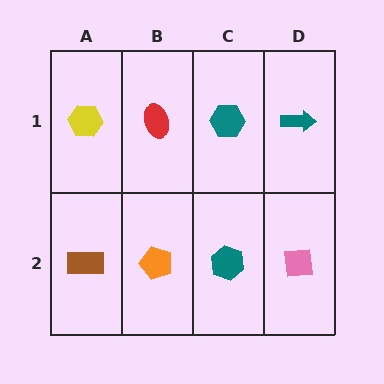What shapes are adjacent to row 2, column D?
A teal arrow (row 1, column D), a teal hexagon (row 2, column C).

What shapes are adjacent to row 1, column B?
An orange pentagon (row 2, column B), a yellow hexagon (row 1, column A), a teal hexagon (row 1, column C).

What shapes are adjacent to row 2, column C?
A teal hexagon (row 1, column C), an orange pentagon (row 2, column B), a pink square (row 2, column D).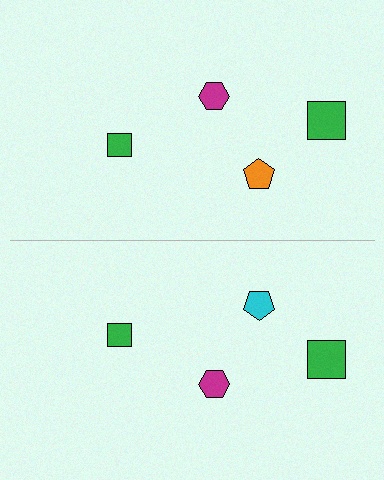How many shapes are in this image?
There are 8 shapes in this image.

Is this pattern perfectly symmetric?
No, the pattern is not perfectly symmetric. The cyan pentagon on the bottom side breaks the symmetry — its mirror counterpart is orange.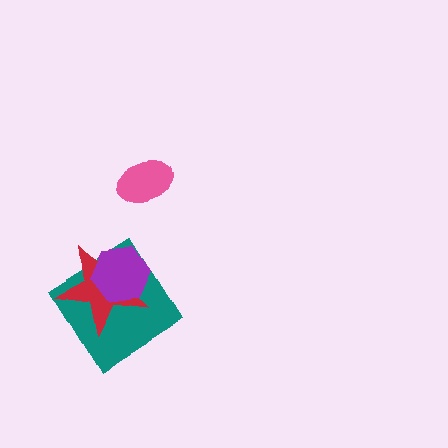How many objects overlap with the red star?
2 objects overlap with the red star.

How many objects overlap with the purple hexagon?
2 objects overlap with the purple hexagon.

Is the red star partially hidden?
Yes, it is partially covered by another shape.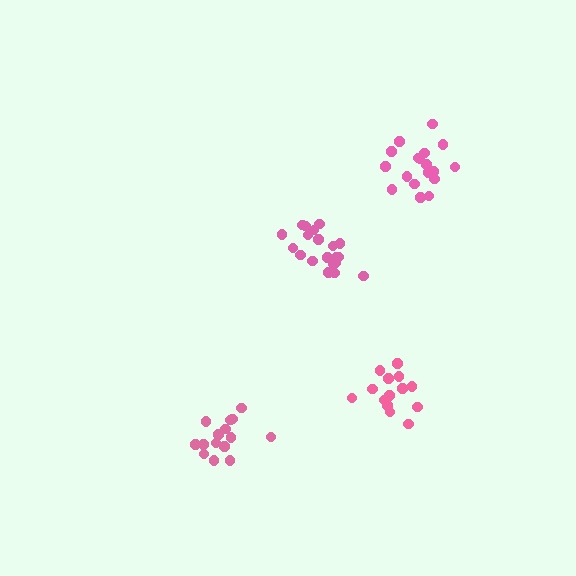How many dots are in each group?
Group 1: 15 dots, Group 2: 15 dots, Group 3: 18 dots, Group 4: 20 dots (68 total).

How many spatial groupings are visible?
There are 4 spatial groupings.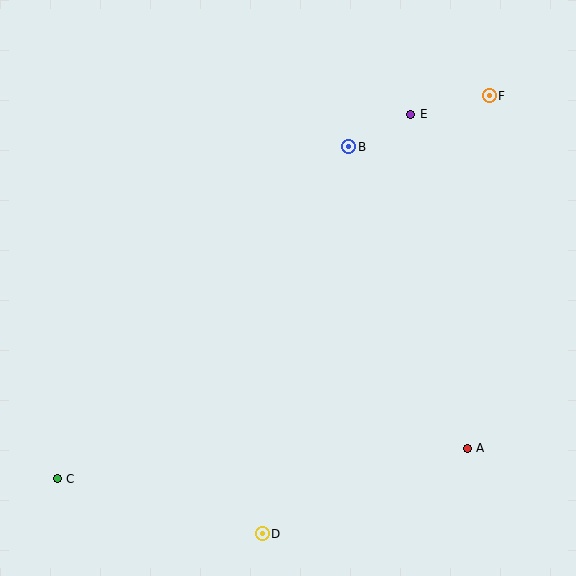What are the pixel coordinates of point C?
Point C is at (57, 479).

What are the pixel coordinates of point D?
Point D is at (262, 534).